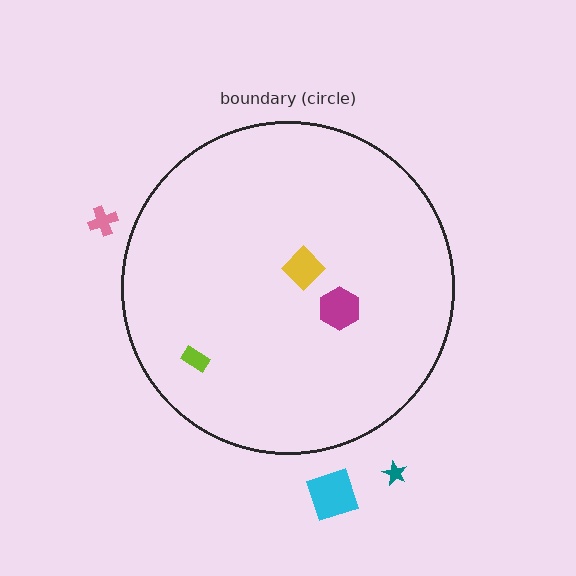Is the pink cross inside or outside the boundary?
Outside.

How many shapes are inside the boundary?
3 inside, 3 outside.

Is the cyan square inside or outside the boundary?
Outside.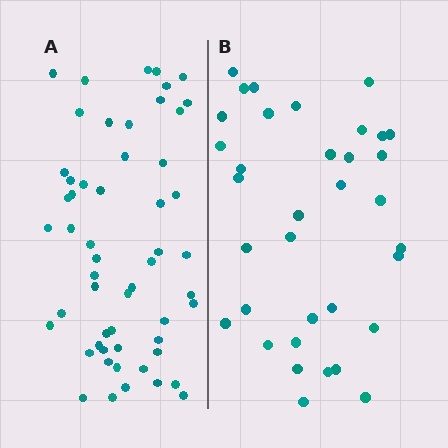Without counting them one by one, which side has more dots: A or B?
Region A (the left region) has more dots.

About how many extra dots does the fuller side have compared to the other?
Region A has approximately 20 more dots than region B.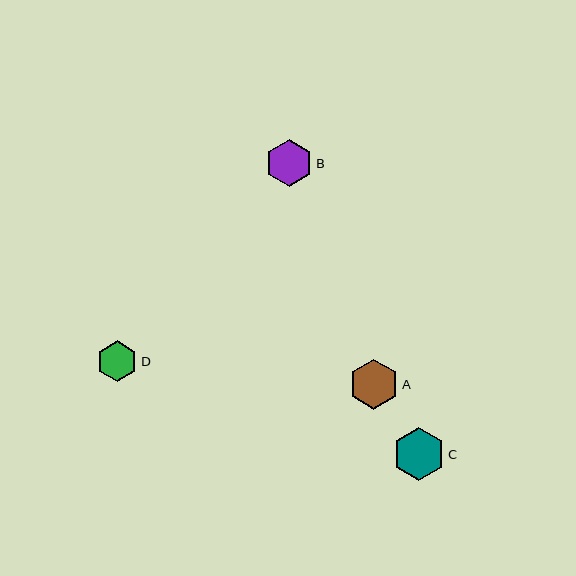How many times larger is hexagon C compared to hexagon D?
Hexagon C is approximately 1.3 times the size of hexagon D.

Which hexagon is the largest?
Hexagon C is the largest with a size of approximately 53 pixels.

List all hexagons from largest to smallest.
From largest to smallest: C, A, B, D.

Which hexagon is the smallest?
Hexagon D is the smallest with a size of approximately 41 pixels.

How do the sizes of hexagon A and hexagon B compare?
Hexagon A and hexagon B are approximately the same size.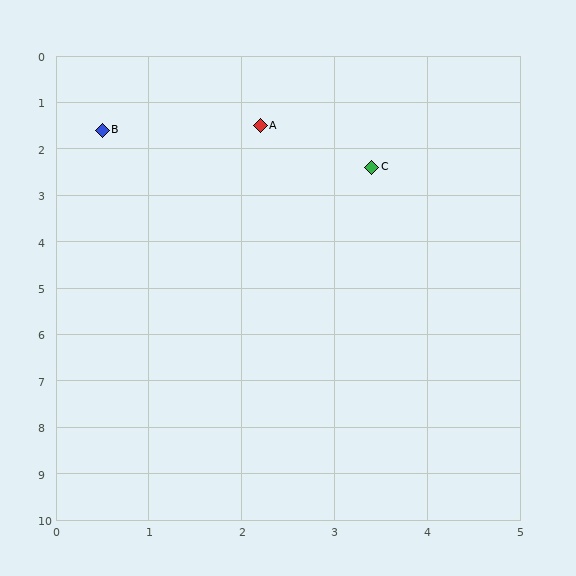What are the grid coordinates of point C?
Point C is at approximately (3.4, 2.4).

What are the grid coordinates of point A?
Point A is at approximately (2.2, 1.5).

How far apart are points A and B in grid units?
Points A and B are about 1.7 grid units apart.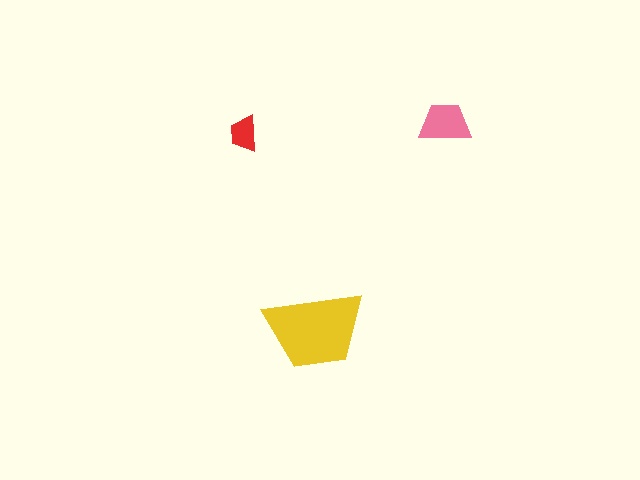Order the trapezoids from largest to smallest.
the yellow one, the pink one, the red one.